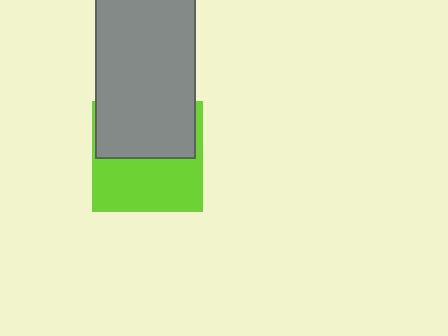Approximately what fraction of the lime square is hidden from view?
Roughly 47% of the lime square is hidden behind the gray rectangle.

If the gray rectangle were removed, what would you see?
You would see the complete lime square.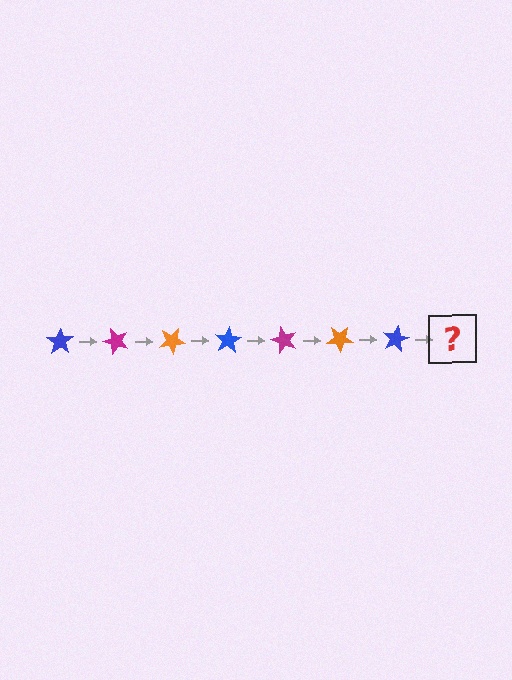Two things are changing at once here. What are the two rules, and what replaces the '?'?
The two rules are that it rotates 50 degrees each step and the color cycles through blue, magenta, and orange. The '?' should be a magenta star, rotated 350 degrees from the start.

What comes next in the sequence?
The next element should be a magenta star, rotated 350 degrees from the start.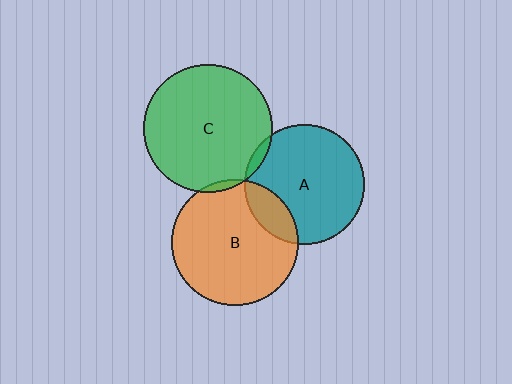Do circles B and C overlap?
Yes.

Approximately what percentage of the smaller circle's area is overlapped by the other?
Approximately 5%.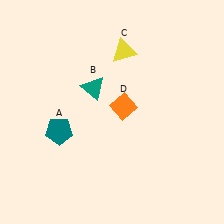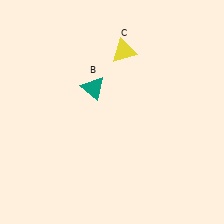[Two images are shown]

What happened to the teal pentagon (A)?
The teal pentagon (A) was removed in Image 2. It was in the bottom-left area of Image 1.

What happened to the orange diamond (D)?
The orange diamond (D) was removed in Image 2. It was in the top-right area of Image 1.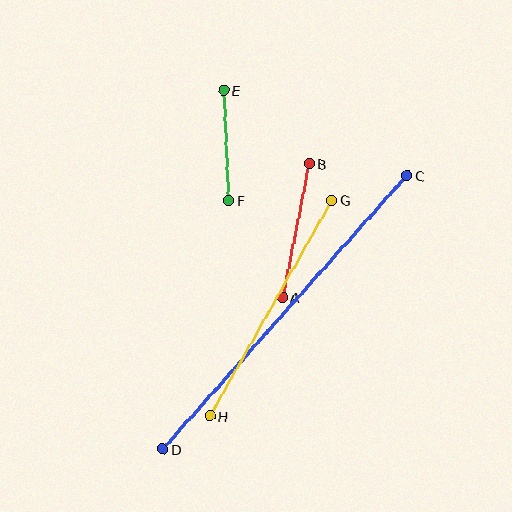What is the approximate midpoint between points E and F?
The midpoint is at approximately (226, 146) pixels.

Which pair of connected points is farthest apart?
Points C and D are farthest apart.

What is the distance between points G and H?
The distance is approximately 248 pixels.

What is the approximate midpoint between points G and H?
The midpoint is at approximately (271, 308) pixels.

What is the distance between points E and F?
The distance is approximately 110 pixels.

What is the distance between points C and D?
The distance is approximately 366 pixels.